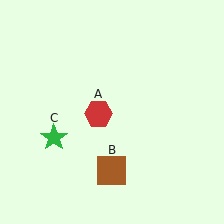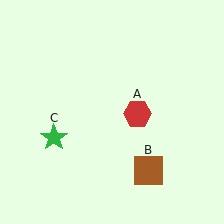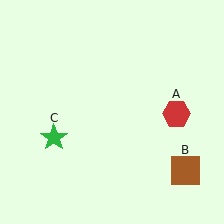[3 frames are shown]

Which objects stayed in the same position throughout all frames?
Green star (object C) remained stationary.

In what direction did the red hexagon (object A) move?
The red hexagon (object A) moved right.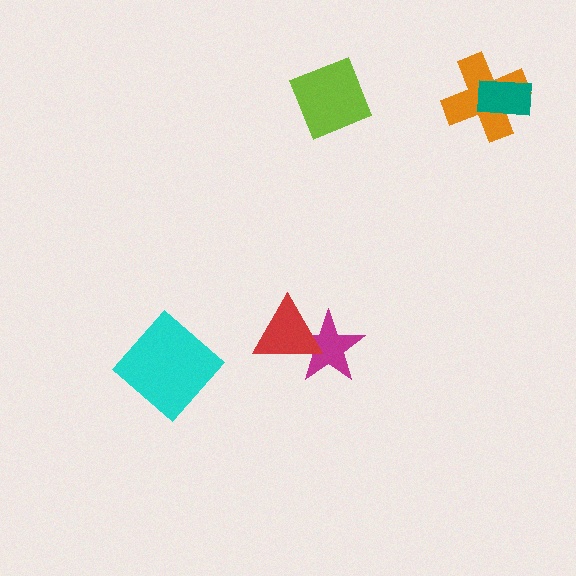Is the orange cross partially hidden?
Yes, it is partially covered by another shape.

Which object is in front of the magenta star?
The red triangle is in front of the magenta star.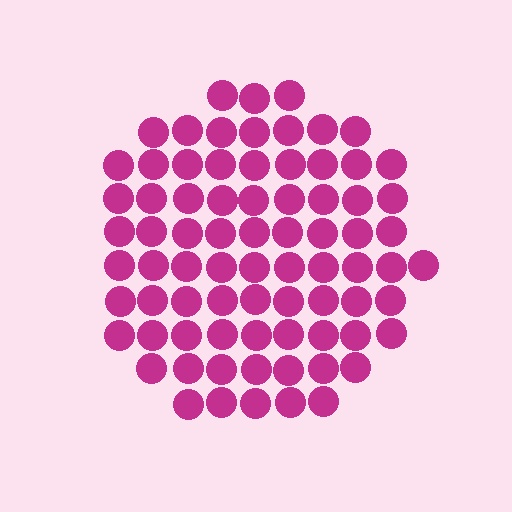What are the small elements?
The small elements are circles.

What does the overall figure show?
The overall figure shows a circle.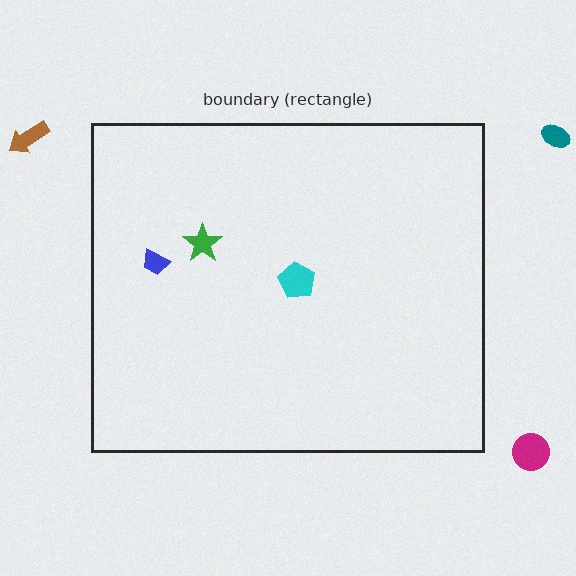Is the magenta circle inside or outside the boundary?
Outside.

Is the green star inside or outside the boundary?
Inside.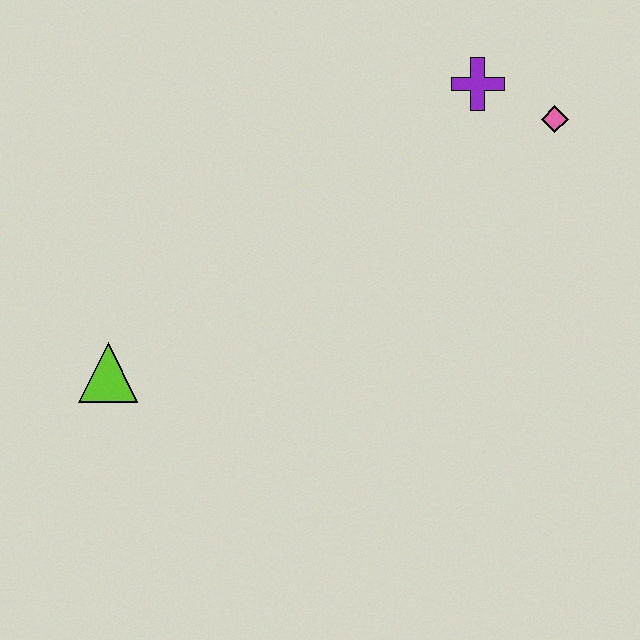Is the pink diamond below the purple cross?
Yes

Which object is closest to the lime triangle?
The purple cross is closest to the lime triangle.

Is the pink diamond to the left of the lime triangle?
No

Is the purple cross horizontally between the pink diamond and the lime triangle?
Yes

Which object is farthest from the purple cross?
The lime triangle is farthest from the purple cross.